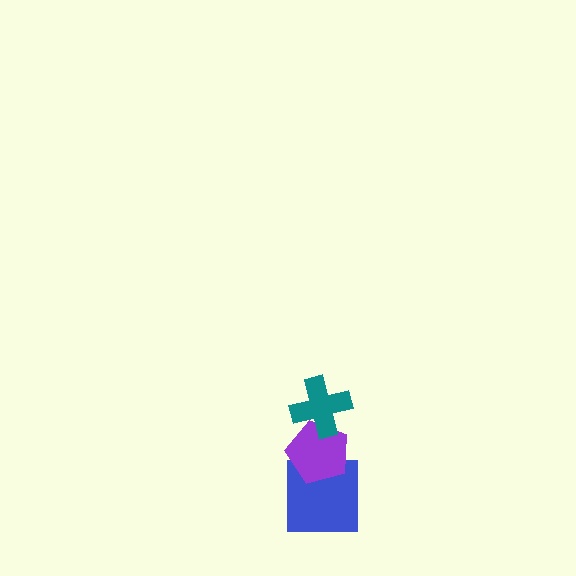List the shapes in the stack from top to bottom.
From top to bottom: the teal cross, the purple pentagon, the blue square.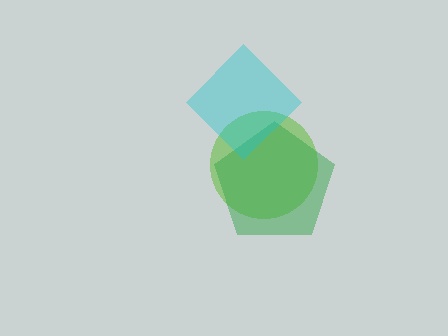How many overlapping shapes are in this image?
There are 3 overlapping shapes in the image.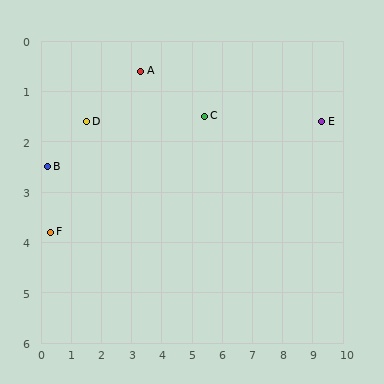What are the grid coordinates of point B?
Point B is at approximately (0.2, 2.5).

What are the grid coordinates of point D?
Point D is at approximately (1.5, 1.6).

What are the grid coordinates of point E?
Point E is at approximately (9.3, 1.6).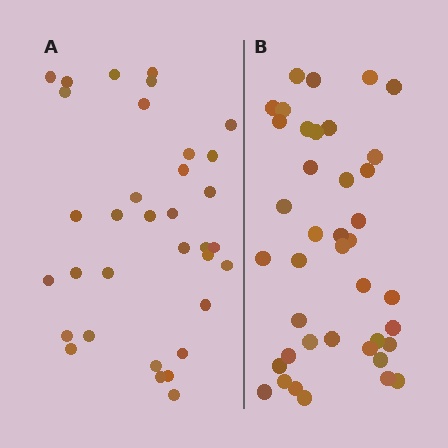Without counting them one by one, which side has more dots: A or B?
Region B (the right region) has more dots.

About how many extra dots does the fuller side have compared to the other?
Region B has about 6 more dots than region A.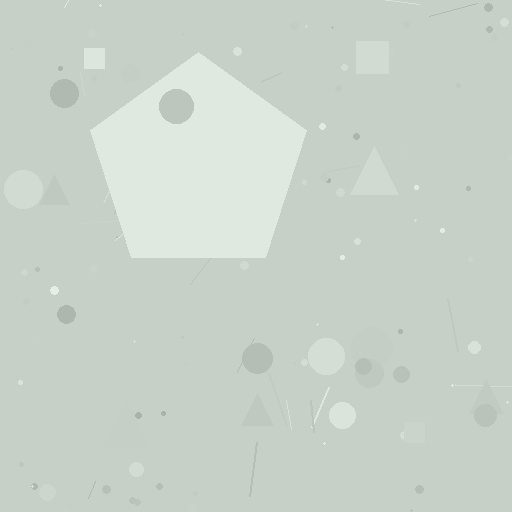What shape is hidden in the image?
A pentagon is hidden in the image.